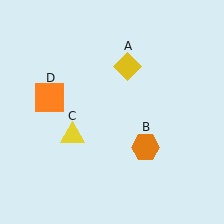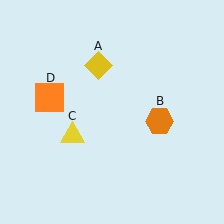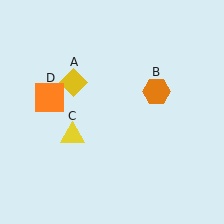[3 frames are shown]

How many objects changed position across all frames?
2 objects changed position: yellow diamond (object A), orange hexagon (object B).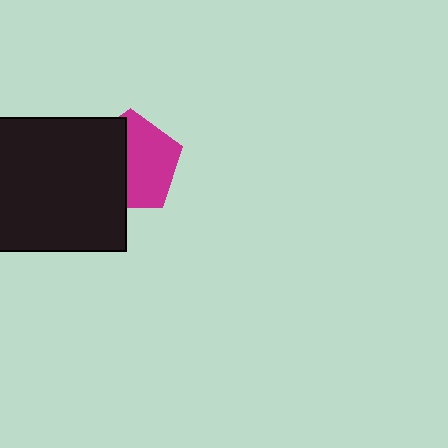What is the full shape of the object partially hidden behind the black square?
The partially hidden object is a magenta pentagon.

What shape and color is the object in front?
The object in front is a black square.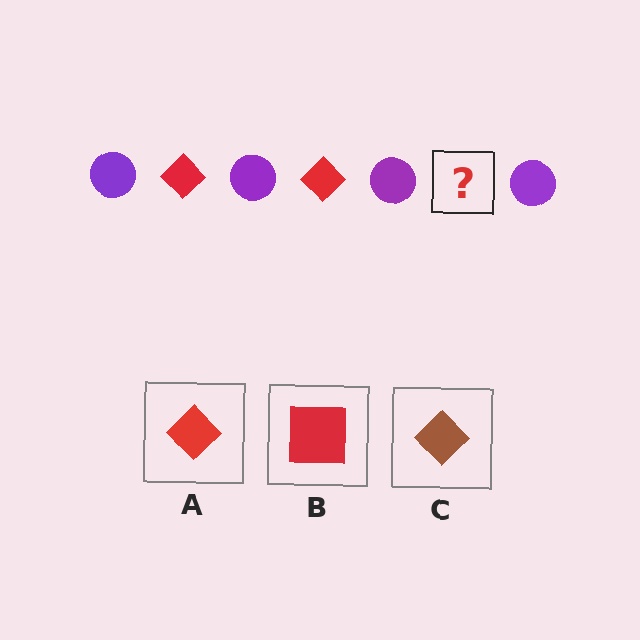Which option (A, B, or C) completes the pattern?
A.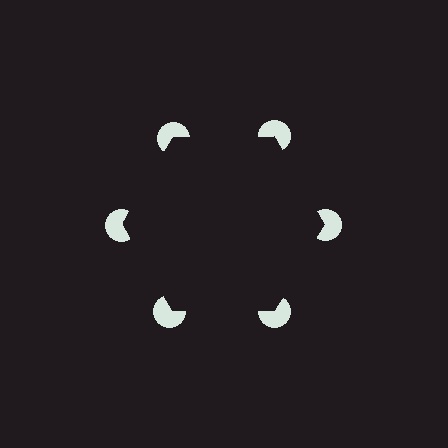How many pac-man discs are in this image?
There are 6 — one at each vertex of the illusory hexagon.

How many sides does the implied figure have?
6 sides.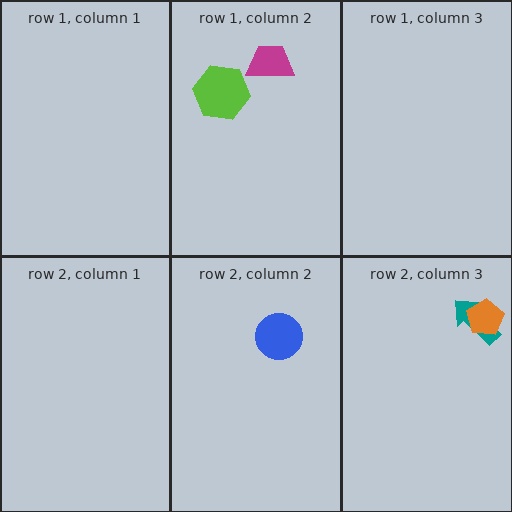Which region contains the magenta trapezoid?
The row 1, column 2 region.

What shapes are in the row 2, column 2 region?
The blue circle.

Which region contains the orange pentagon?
The row 2, column 3 region.